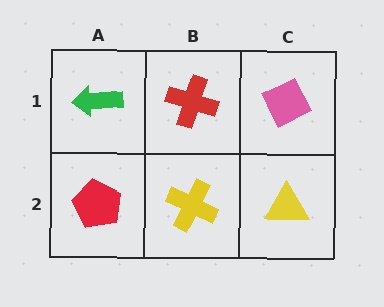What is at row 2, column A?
A red pentagon.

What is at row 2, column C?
A yellow triangle.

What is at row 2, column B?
A yellow cross.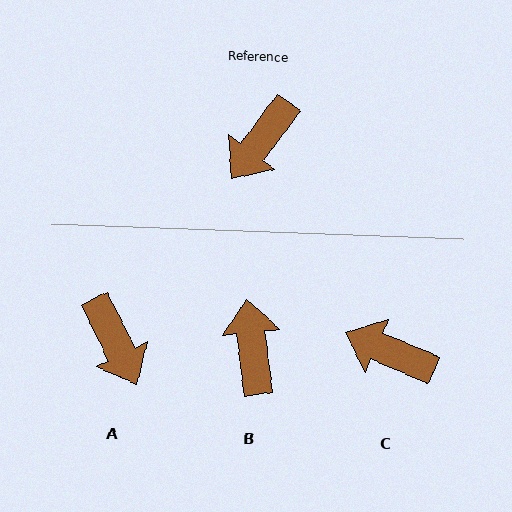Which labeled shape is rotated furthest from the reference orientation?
B, about 136 degrees away.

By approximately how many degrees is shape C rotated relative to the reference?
Approximately 76 degrees clockwise.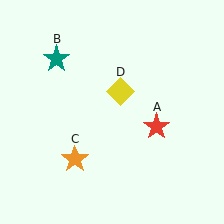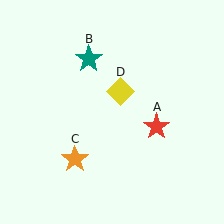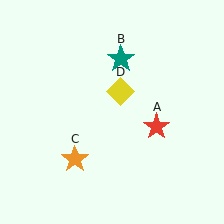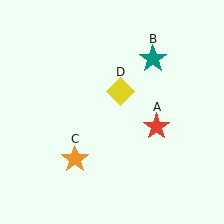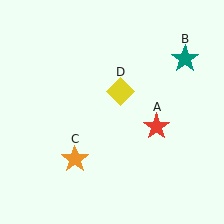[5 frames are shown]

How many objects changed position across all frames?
1 object changed position: teal star (object B).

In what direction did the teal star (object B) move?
The teal star (object B) moved right.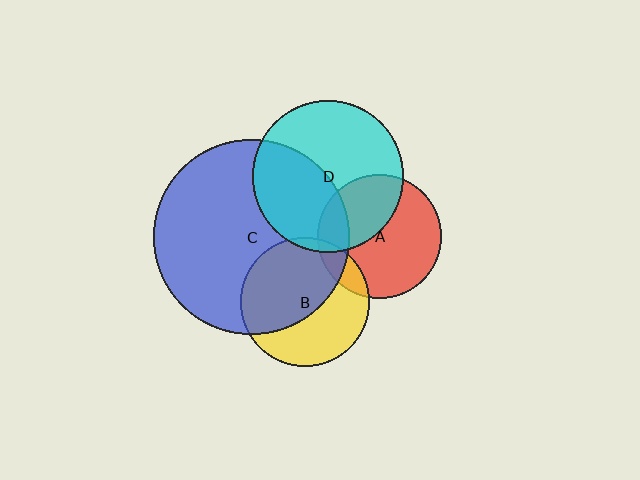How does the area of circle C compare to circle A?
Approximately 2.5 times.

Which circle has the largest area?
Circle C (blue).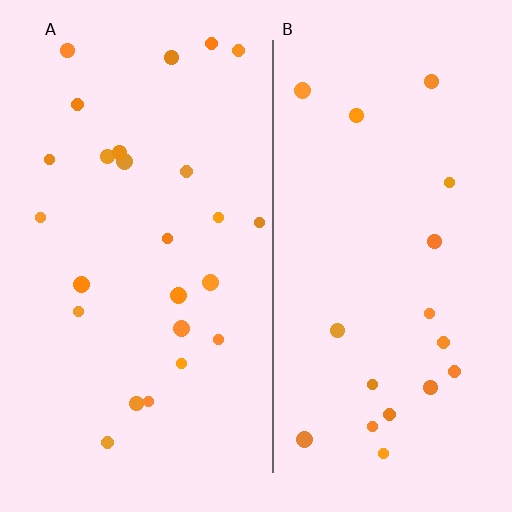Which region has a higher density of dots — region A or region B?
A (the left).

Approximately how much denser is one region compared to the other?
Approximately 1.4× — region A over region B.